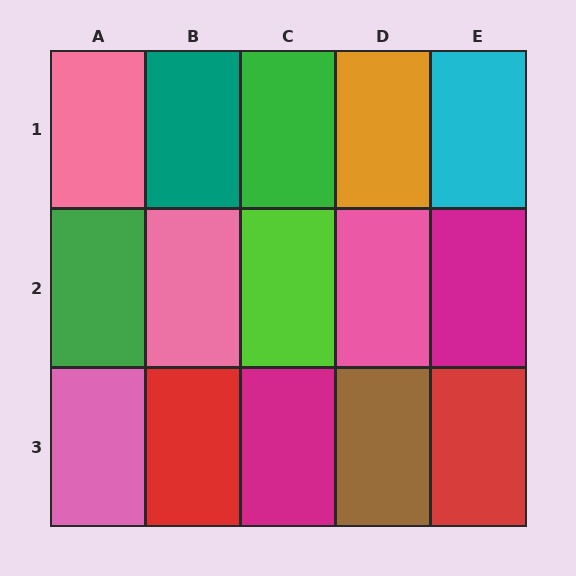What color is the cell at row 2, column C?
Lime.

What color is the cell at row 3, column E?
Red.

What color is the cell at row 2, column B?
Pink.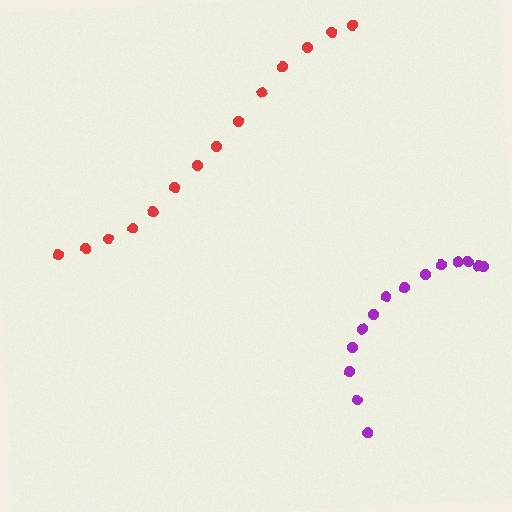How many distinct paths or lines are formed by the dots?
There are 2 distinct paths.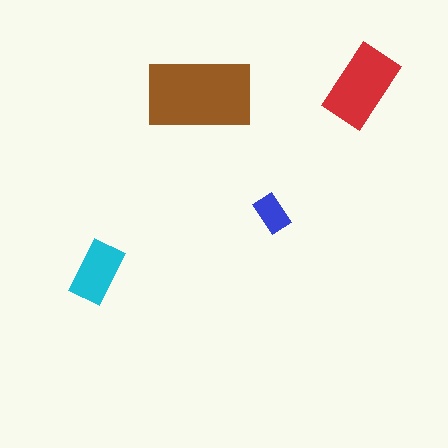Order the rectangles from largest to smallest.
the brown one, the red one, the cyan one, the blue one.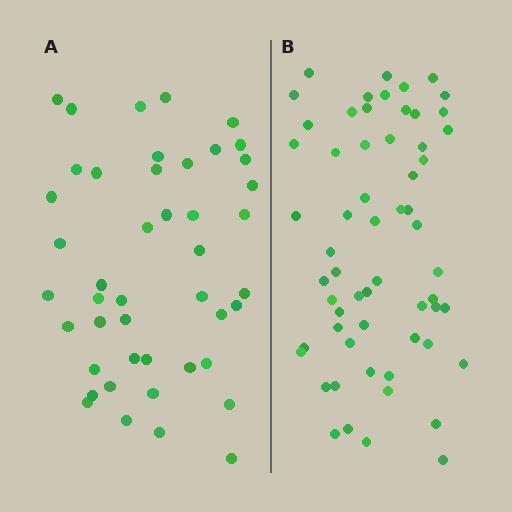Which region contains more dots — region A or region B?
Region B (the right region) has more dots.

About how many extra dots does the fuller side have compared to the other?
Region B has approximately 15 more dots than region A.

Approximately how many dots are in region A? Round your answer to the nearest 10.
About 40 dots. (The exact count is 45, which rounds to 40.)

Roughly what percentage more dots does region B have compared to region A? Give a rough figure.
About 35% more.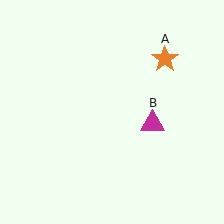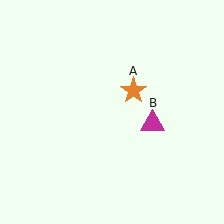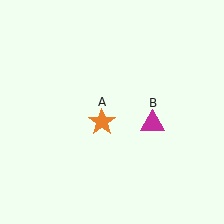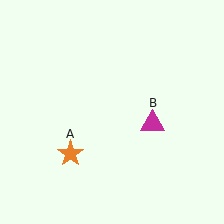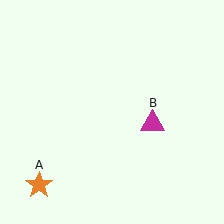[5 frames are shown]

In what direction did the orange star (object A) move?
The orange star (object A) moved down and to the left.